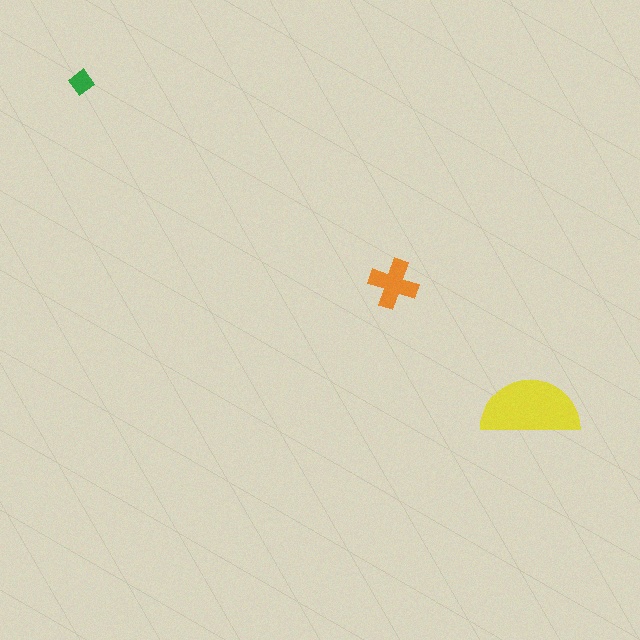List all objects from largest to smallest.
The yellow semicircle, the orange cross, the green diamond.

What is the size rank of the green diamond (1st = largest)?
3rd.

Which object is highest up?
The green diamond is topmost.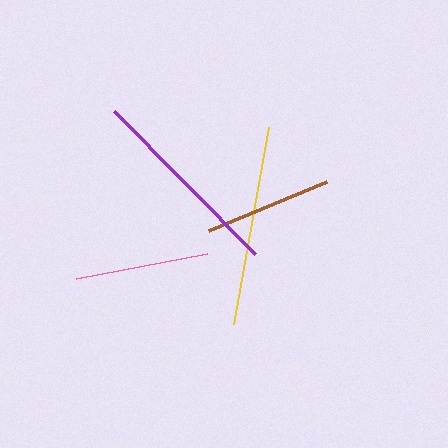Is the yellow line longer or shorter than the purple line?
The yellow line is longer than the purple line.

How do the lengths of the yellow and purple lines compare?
The yellow and purple lines are approximately the same length.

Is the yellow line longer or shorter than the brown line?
The yellow line is longer than the brown line.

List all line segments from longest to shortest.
From longest to shortest: yellow, purple, pink, brown.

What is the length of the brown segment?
The brown segment is approximately 128 pixels long.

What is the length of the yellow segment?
The yellow segment is approximately 201 pixels long.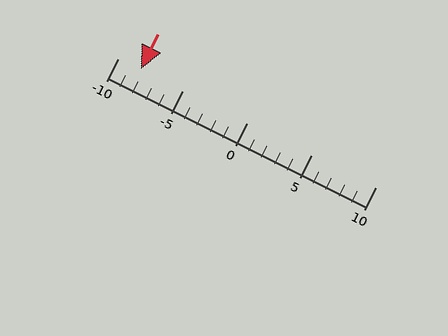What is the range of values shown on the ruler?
The ruler shows values from -10 to 10.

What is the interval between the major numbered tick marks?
The major tick marks are spaced 5 units apart.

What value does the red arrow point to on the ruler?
The red arrow points to approximately -8.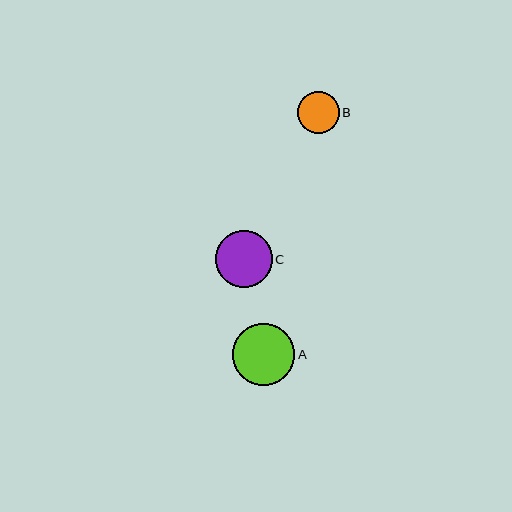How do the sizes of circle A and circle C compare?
Circle A and circle C are approximately the same size.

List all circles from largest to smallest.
From largest to smallest: A, C, B.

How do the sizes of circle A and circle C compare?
Circle A and circle C are approximately the same size.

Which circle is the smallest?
Circle B is the smallest with a size of approximately 42 pixels.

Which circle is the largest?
Circle A is the largest with a size of approximately 62 pixels.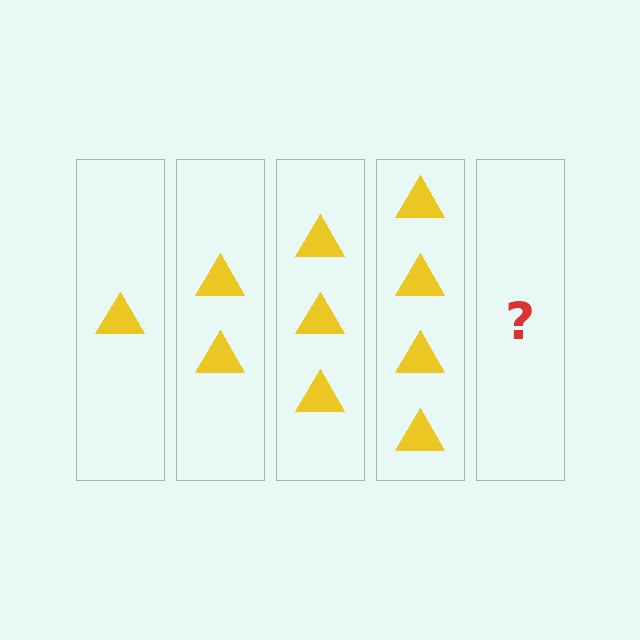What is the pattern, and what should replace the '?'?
The pattern is that each step adds one more triangle. The '?' should be 5 triangles.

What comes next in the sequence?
The next element should be 5 triangles.